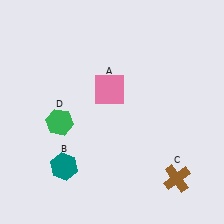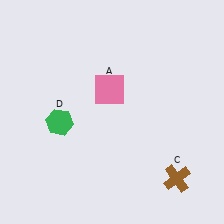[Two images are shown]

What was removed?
The teal hexagon (B) was removed in Image 2.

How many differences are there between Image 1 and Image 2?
There is 1 difference between the two images.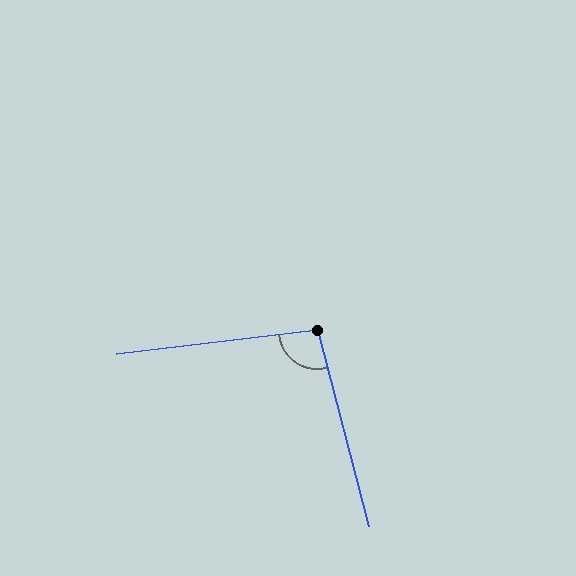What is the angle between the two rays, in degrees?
Approximately 98 degrees.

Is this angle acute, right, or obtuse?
It is obtuse.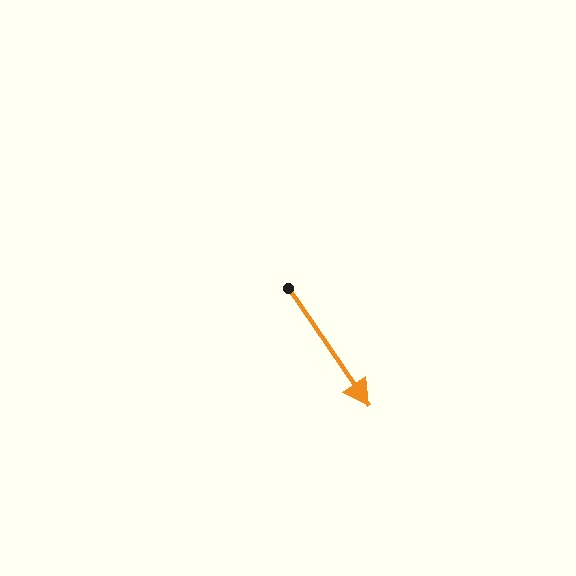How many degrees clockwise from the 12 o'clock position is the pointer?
Approximately 146 degrees.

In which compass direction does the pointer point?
Southeast.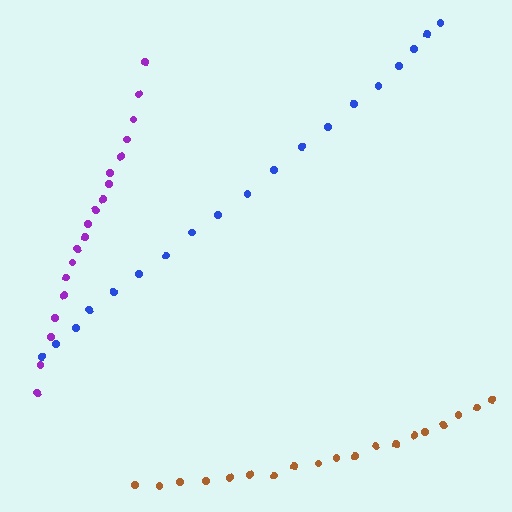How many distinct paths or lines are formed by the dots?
There are 3 distinct paths.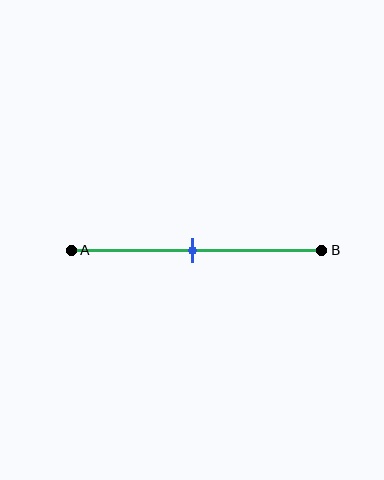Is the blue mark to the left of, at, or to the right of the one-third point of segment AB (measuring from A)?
The blue mark is to the right of the one-third point of segment AB.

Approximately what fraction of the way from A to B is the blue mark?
The blue mark is approximately 50% of the way from A to B.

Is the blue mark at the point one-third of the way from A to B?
No, the mark is at about 50% from A, not at the 33% one-third point.